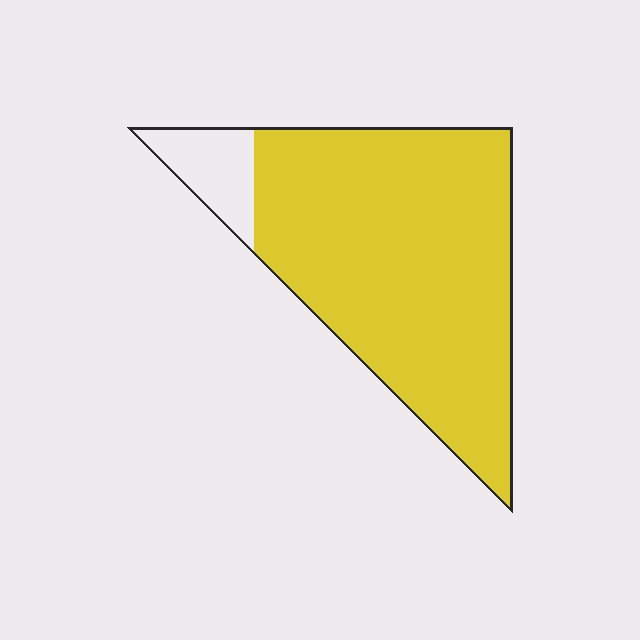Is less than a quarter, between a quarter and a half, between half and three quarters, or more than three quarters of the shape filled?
More than three quarters.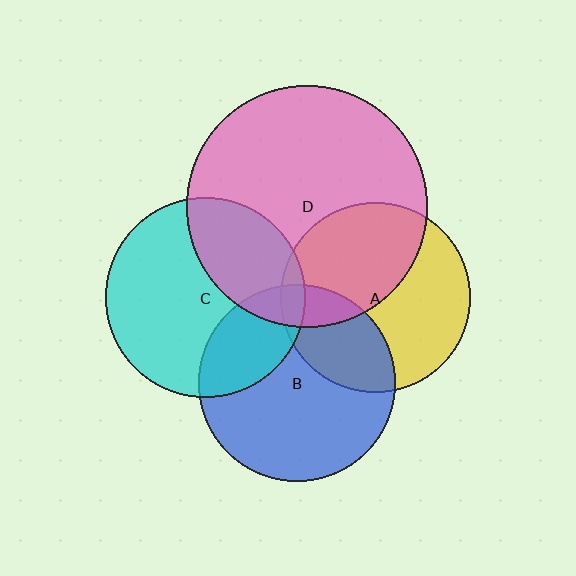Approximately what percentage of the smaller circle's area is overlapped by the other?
Approximately 30%.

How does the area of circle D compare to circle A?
Approximately 1.6 times.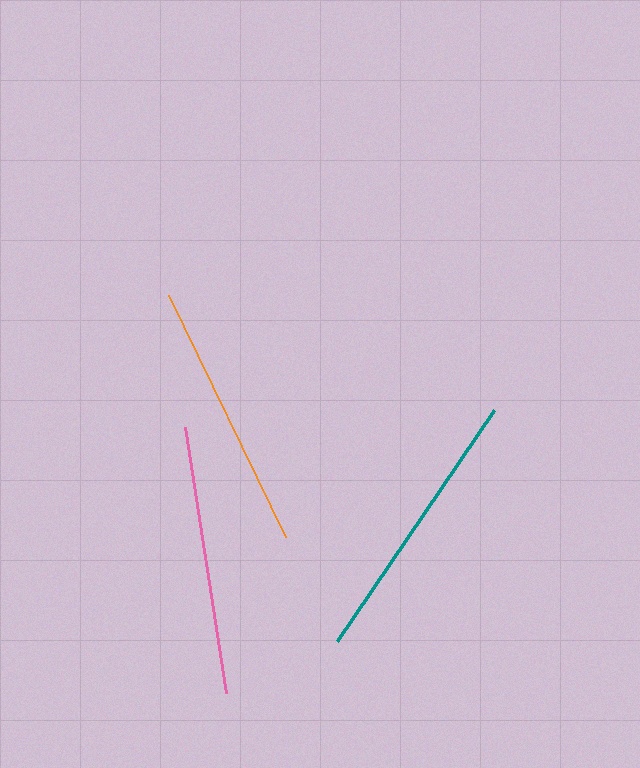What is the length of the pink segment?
The pink segment is approximately 269 pixels long.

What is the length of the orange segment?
The orange segment is approximately 269 pixels long.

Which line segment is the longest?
The teal line is the longest at approximately 279 pixels.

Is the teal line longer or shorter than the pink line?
The teal line is longer than the pink line.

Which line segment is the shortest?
The pink line is the shortest at approximately 269 pixels.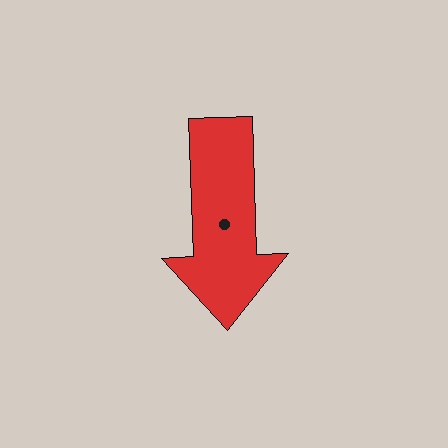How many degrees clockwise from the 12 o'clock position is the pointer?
Approximately 178 degrees.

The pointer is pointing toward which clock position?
Roughly 6 o'clock.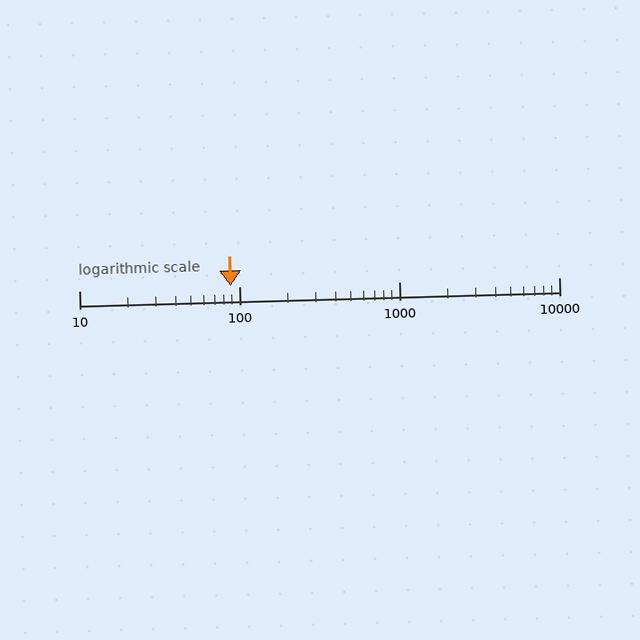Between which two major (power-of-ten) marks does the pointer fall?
The pointer is between 10 and 100.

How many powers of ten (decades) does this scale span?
The scale spans 3 decades, from 10 to 10000.